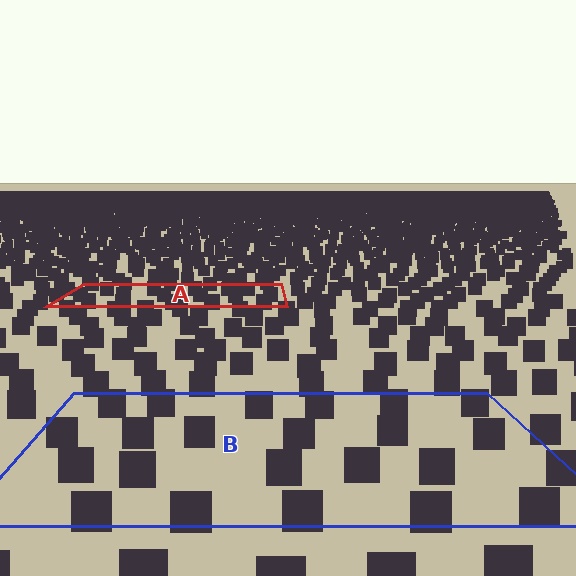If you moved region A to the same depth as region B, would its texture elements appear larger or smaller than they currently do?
They would appear larger. At a closer depth, the same texture elements are projected at a bigger on-screen size.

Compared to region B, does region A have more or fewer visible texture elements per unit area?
Region A has more texture elements per unit area — they are packed more densely because it is farther away.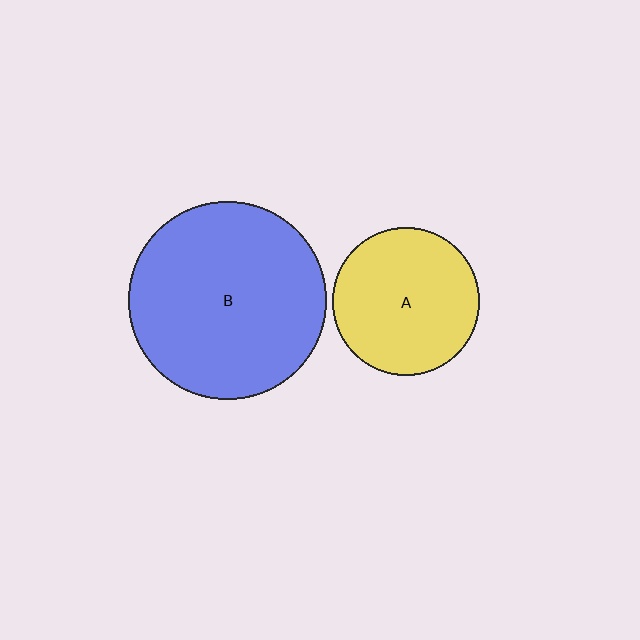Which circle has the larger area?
Circle B (blue).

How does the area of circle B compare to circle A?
Approximately 1.8 times.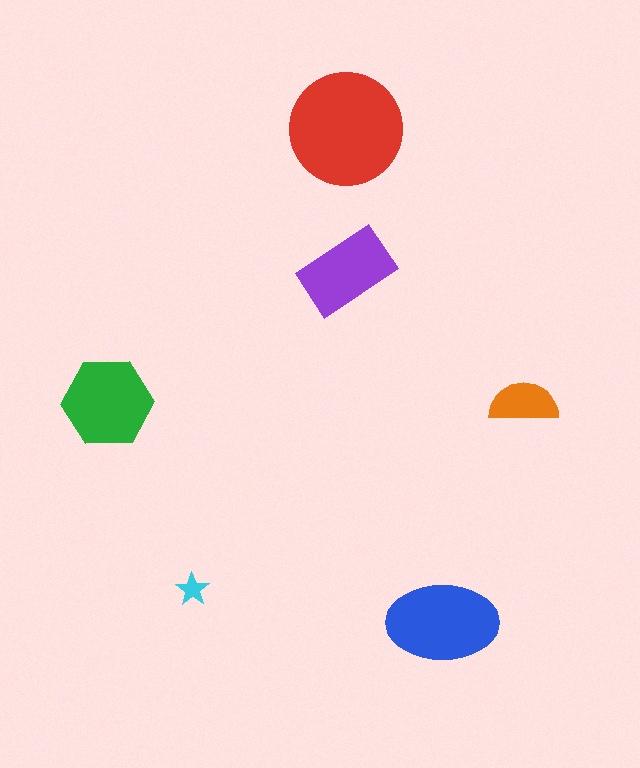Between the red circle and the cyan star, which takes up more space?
The red circle.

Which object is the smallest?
The cyan star.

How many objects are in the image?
There are 6 objects in the image.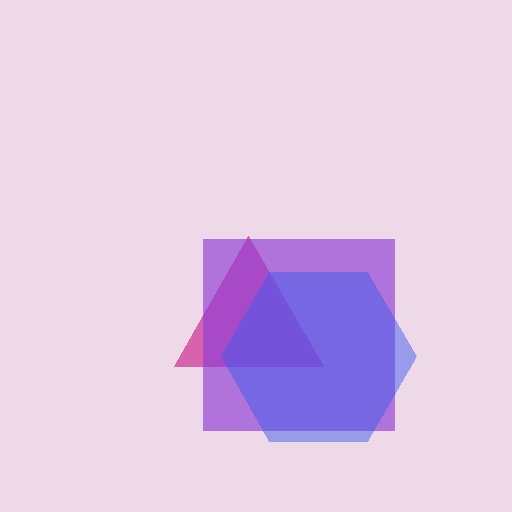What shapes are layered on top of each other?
The layered shapes are: a magenta triangle, a purple square, a blue hexagon.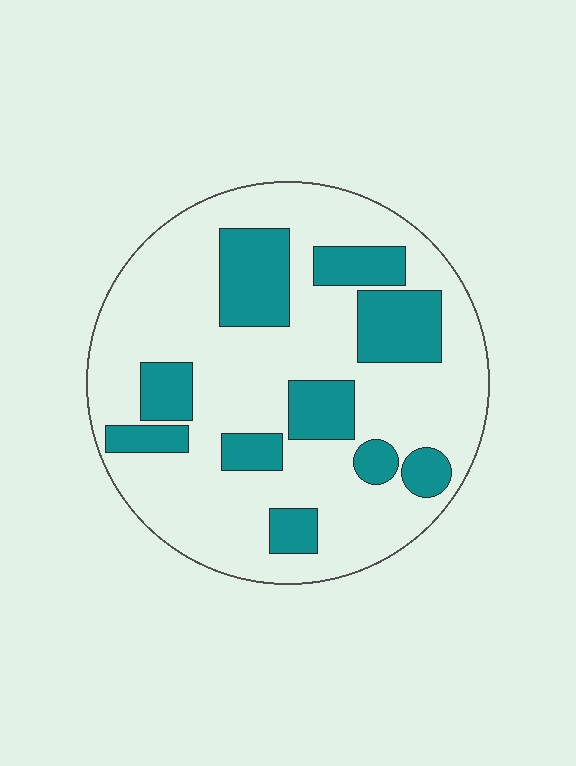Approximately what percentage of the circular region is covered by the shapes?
Approximately 25%.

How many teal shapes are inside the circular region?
10.